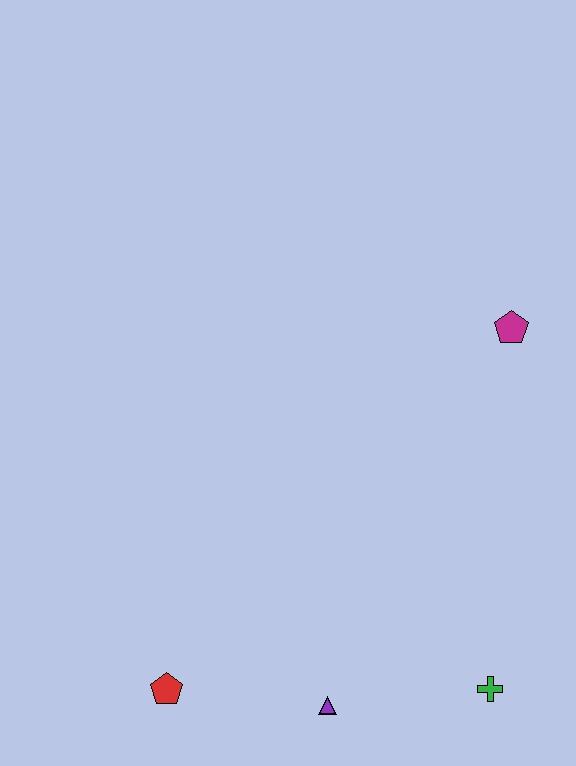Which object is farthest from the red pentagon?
The magenta pentagon is farthest from the red pentagon.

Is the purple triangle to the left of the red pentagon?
No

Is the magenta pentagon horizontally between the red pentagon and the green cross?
No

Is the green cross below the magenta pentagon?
Yes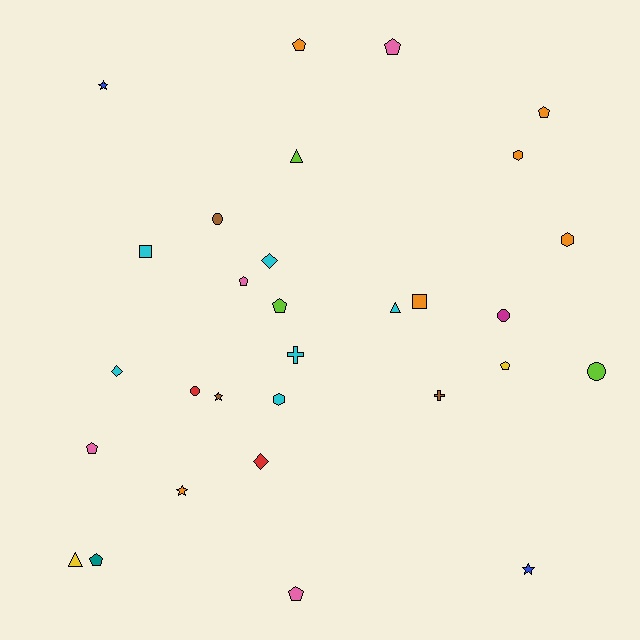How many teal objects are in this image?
There is 1 teal object.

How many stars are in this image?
There are 4 stars.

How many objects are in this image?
There are 30 objects.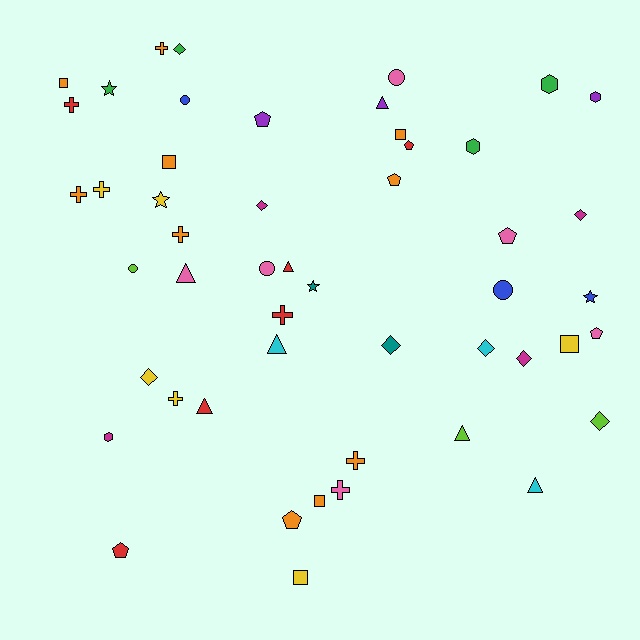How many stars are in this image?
There are 4 stars.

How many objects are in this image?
There are 50 objects.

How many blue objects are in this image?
There are 3 blue objects.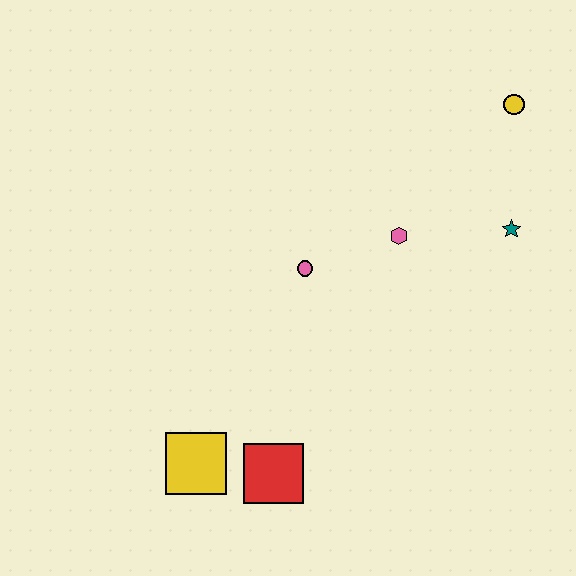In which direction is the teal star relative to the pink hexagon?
The teal star is to the right of the pink hexagon.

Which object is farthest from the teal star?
The yellow square is farthest from the teal star.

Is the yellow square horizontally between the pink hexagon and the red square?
No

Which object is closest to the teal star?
The pink hexagon is closest to the teal star.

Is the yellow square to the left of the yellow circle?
Yes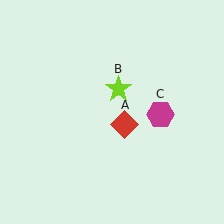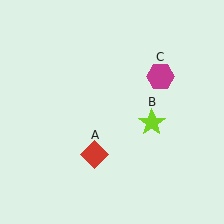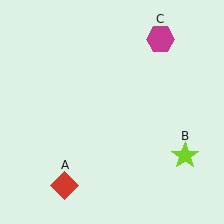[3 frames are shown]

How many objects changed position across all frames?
3 objects changed position: red diamond (object A), lime star (object B), magenta hexagon (object C).